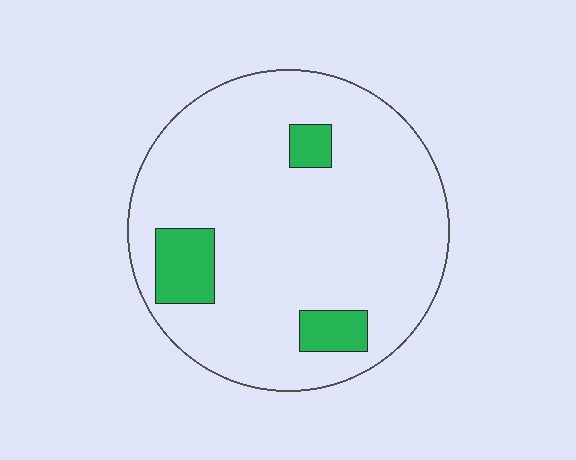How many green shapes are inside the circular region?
3.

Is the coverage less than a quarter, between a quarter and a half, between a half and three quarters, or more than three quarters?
Less than a quarter.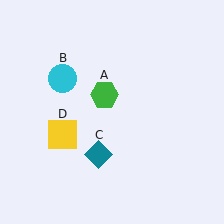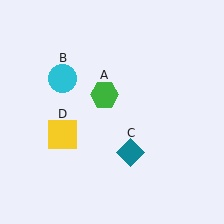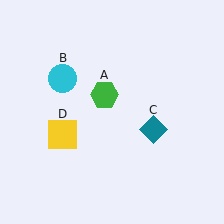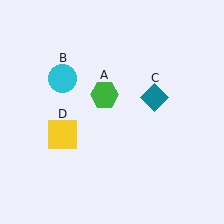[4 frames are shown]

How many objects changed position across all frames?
1 object changed position: teal diamond (object C).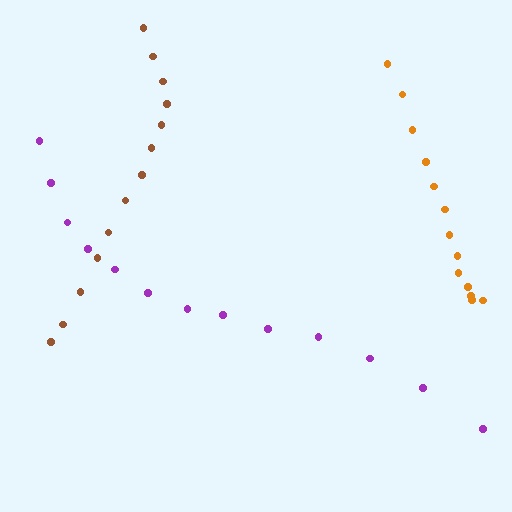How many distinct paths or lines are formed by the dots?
There are 3 distinct paths.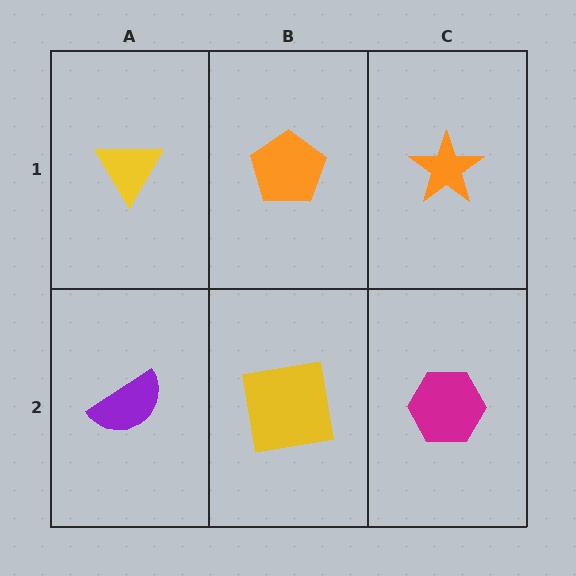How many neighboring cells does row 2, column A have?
2.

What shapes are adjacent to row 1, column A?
A purple semicircle (row 2, column A), an orange pentagon (row 1, column B).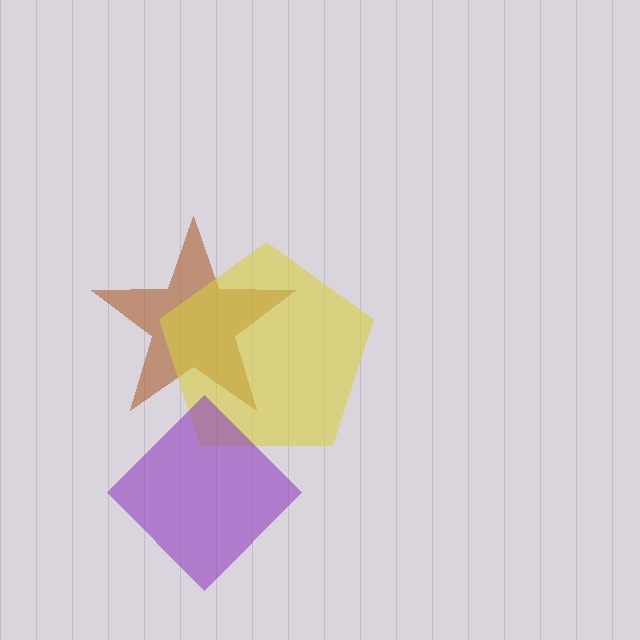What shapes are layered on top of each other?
The layered shapes are: a brown star, a yellow pentagon, a purple diamond.